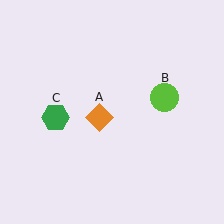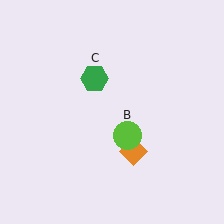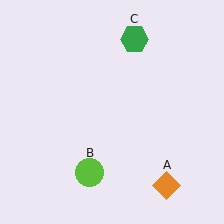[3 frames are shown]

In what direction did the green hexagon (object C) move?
The green hexagon (object C) moved up and to the right.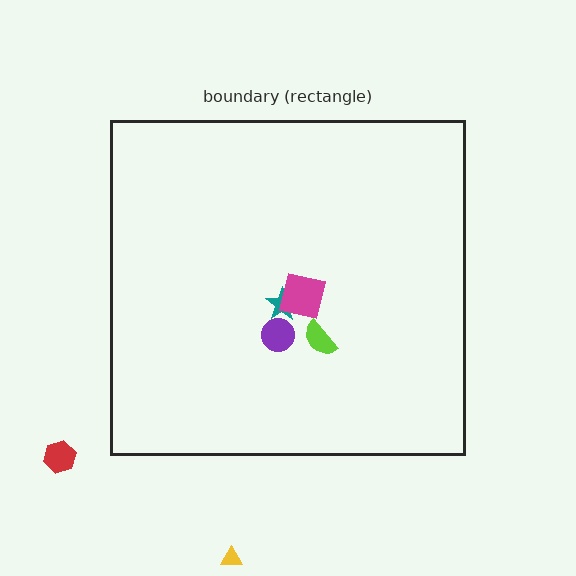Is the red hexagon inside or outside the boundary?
Outside.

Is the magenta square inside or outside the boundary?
Inside.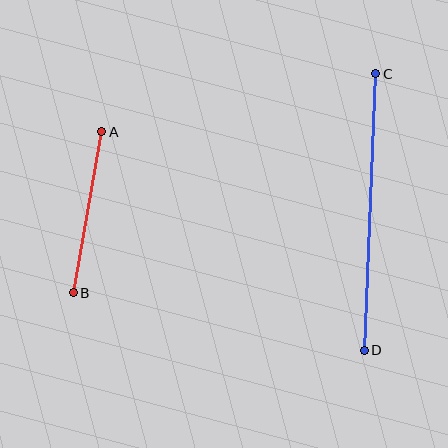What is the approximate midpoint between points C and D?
The midpoint is at approximately (370, 212) pixels.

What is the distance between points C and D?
The distance is approximately 277 pixels.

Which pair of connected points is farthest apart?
Points C and D are farthest apart.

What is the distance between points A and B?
The distance is approximately 163 pixels.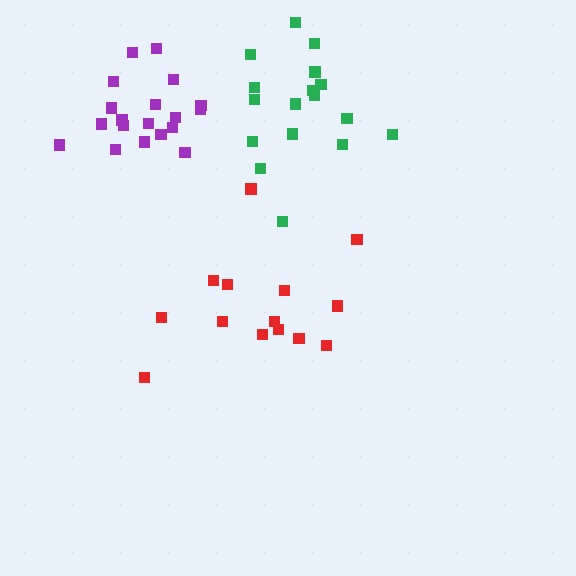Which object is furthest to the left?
The purple cluster is leftmost.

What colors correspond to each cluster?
The clusters are colored: green, red, purple.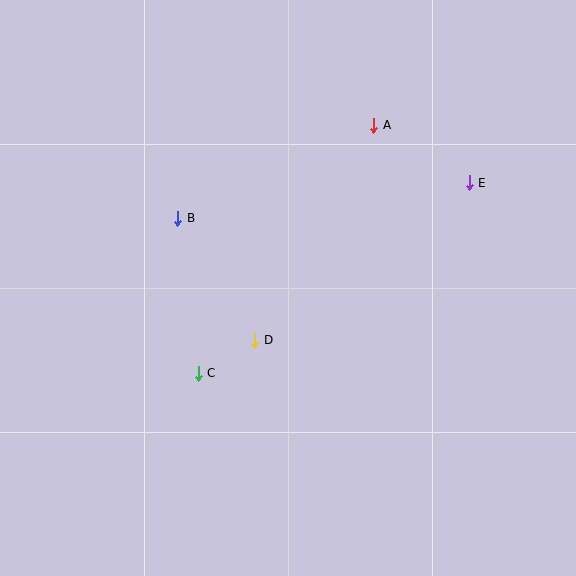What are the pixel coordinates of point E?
Point E is at (469, 183).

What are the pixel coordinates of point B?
Point B is at (178, 218).